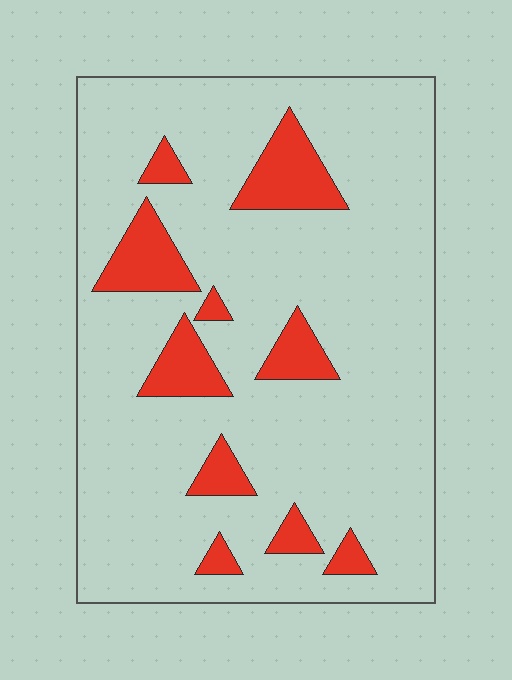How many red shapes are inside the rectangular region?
10.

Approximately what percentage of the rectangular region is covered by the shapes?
Approximately 15%.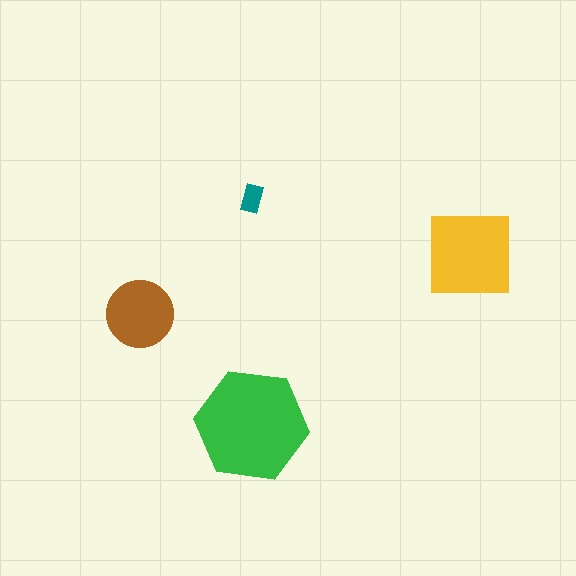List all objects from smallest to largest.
The teal rectangle, the brown circle, the yellow square, the green hexagon.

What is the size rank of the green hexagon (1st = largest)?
1st.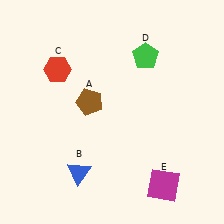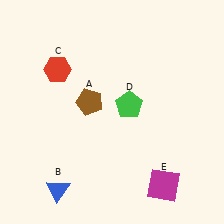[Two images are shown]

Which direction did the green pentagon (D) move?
The green pentagon (D) moved down.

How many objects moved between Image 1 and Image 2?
2 objects moved between the two images.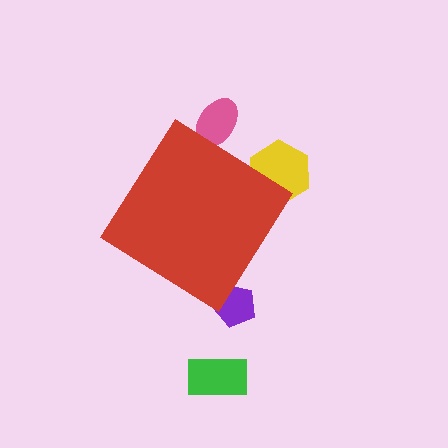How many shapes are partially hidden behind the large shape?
3 shapes are partially hidden.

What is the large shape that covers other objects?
A red diamond.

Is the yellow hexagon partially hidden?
Yes, the yellow hexagon is partially hidden behind the red diamond.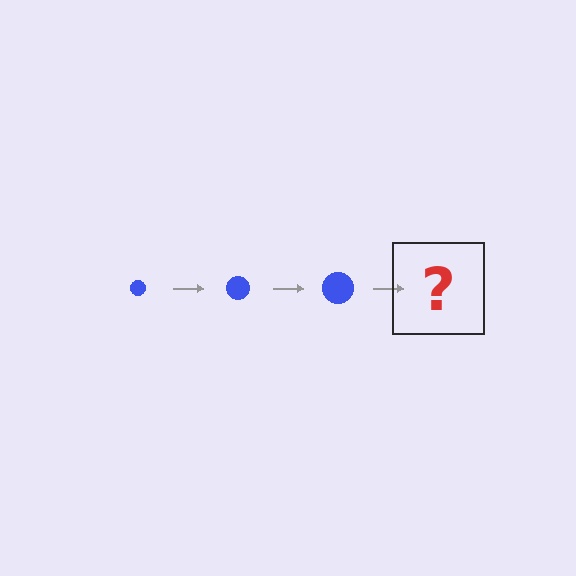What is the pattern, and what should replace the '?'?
The pattern is that the circle gets progressively larger each step. The '?' should be a blue circle, larger than the previous one.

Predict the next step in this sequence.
The next step is a blue circle, larger than the previous one.